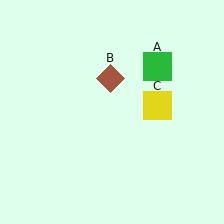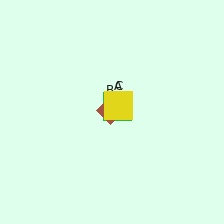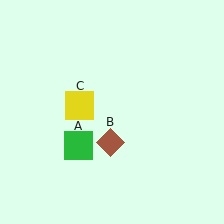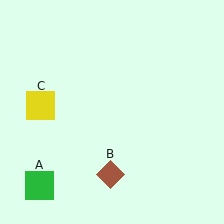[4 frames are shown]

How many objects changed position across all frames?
3 objects changed position: green square (object A), brown diamond (object B), yellow square (object C).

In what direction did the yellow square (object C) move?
The yellow square (object C) moved left.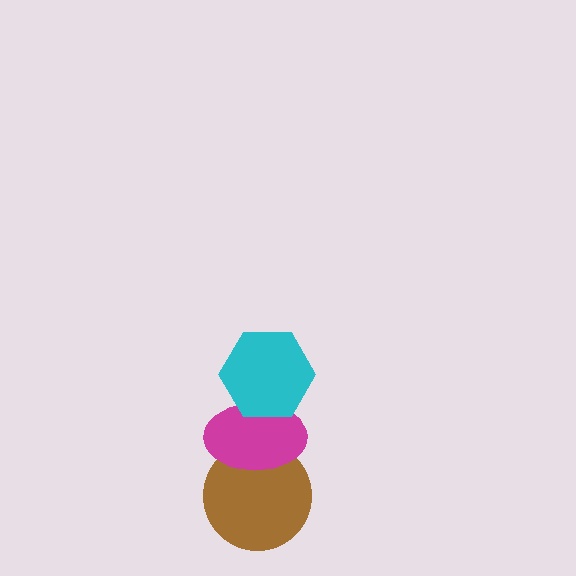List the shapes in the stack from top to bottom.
From top to bottom: the cyan hexagon, the magenta ellipse, the brown circle.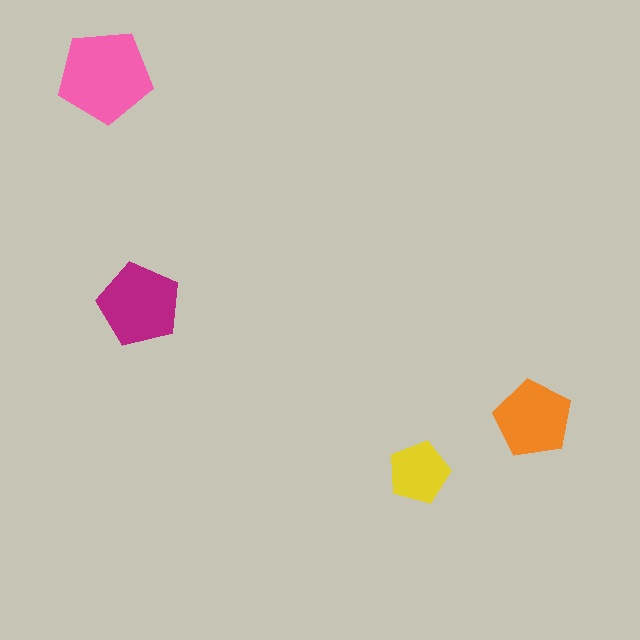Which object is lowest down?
The yellow pentagon is bottommost.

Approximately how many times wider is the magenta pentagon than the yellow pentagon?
About 1.5 times wider.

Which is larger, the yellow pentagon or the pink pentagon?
The pink one.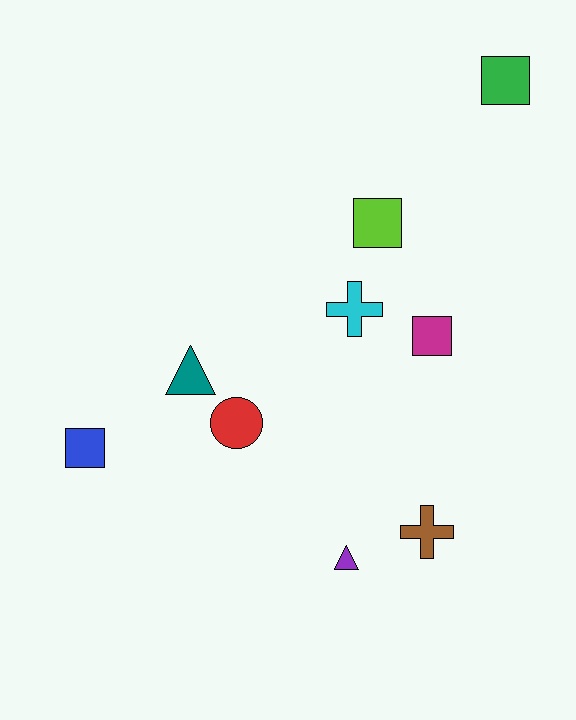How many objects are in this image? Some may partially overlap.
There are 9 objects.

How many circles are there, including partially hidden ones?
There is 1 circle.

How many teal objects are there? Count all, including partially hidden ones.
There is 1 teal object.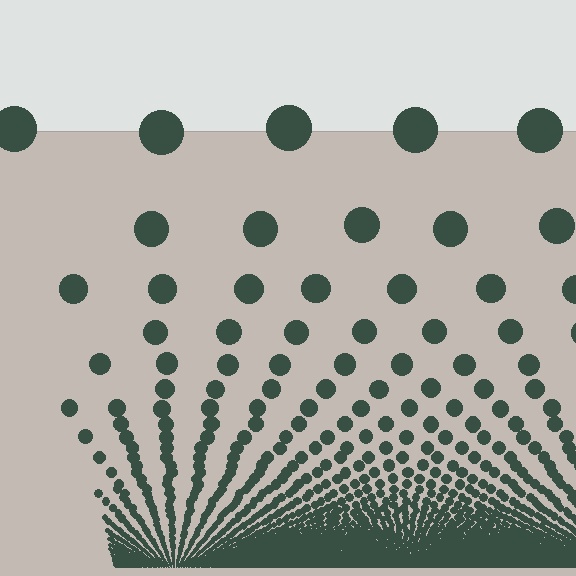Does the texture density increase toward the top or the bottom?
Density increases toward the bottom.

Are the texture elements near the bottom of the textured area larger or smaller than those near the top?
Smaller. The gradient is inverted — elements near the bottom are smaller and denser.